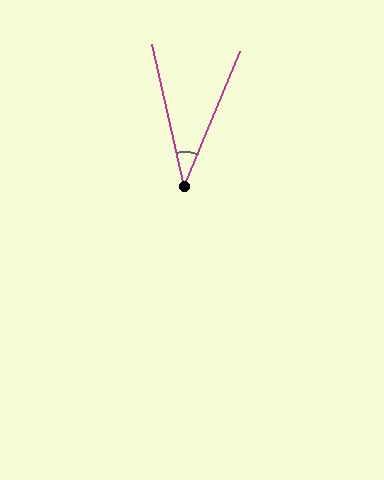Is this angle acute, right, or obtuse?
It is acute.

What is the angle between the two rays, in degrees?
Approximately 35 degrees.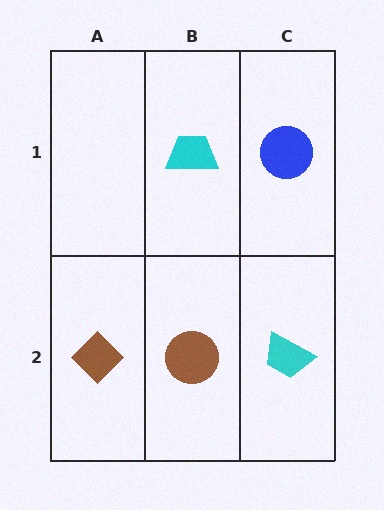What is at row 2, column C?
A cyan trapezoid.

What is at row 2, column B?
A brown circle.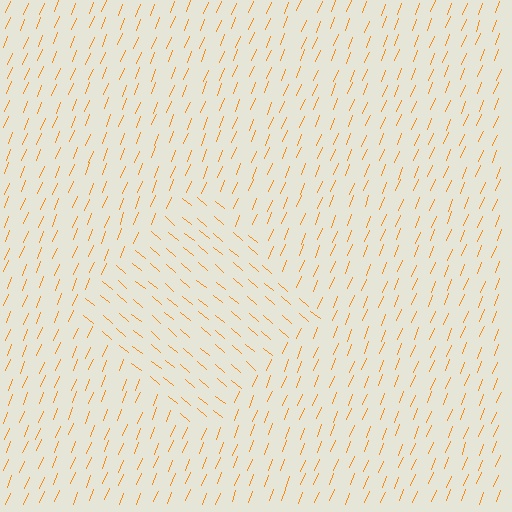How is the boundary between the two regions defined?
The boundary is defined purely by a change in line orientation (approximately 72 degrees difference). All lines are the same color and thickness.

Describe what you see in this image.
The image is filled with small orange line segments. A diamond region in the image has lines oriented differently from the surrounding lines, creating a visible texture boundary.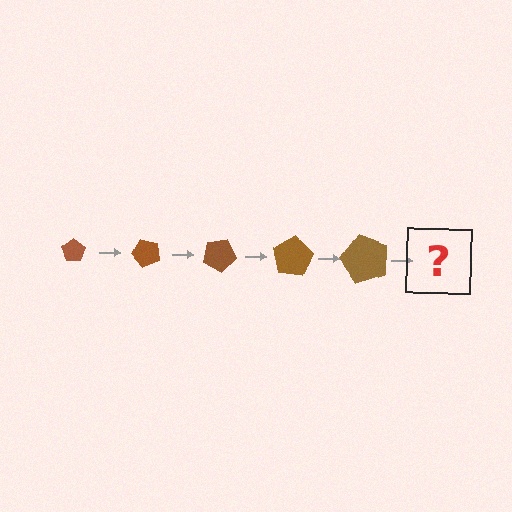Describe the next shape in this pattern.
It should be a pentagon, larger than the previous one and rotated 250 degrees from the start.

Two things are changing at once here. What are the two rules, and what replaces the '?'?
The two rules are that the pentagon grows larger each step and it rotates 50 degrees each step. The '?' should be a pentagon, larger than the previous one and rotated 250 degrees from the start.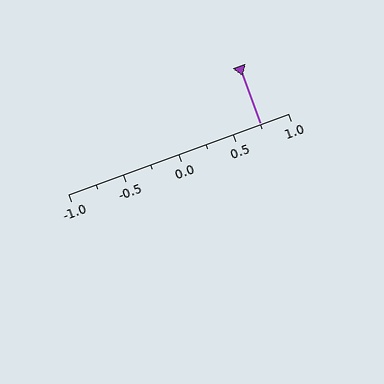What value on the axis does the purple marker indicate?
The marker indicates approximately 0.75.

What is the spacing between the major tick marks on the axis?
The major ticks are spaced 0.5 apart.